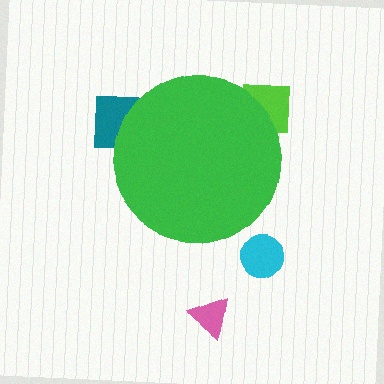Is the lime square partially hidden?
Yes, the lime square is partially hidden behind the green circle.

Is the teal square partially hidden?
Yes, the teal square is partially hidden behind the green circle.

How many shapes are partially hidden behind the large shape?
2 shapes are partially hidden.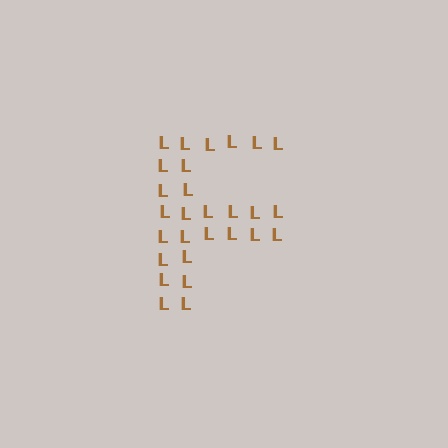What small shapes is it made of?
It is made of small letter L's.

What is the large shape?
The large shape is the letter F.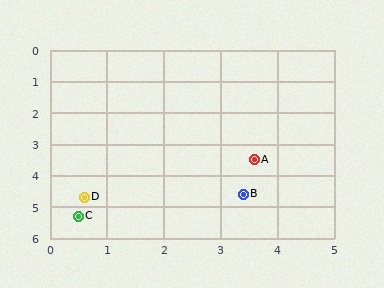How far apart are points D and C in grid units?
Points D and C are about 0.6 grid units apart.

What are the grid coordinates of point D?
Point D is at approximately (0.6, 4.7).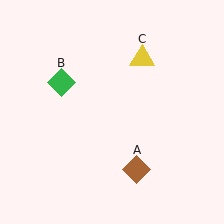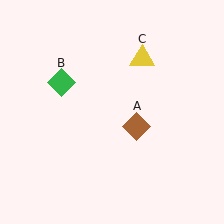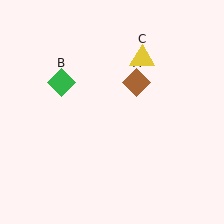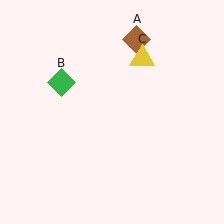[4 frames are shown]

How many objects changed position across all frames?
1 object changed position: brown diamond (object A).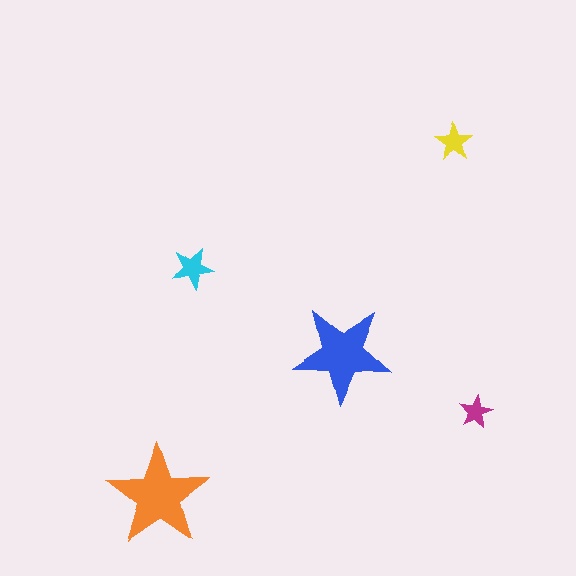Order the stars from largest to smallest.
the orange one, the blue one, the cyan one, the yellow one, the magenta one.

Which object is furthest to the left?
The orange star is leftmost.